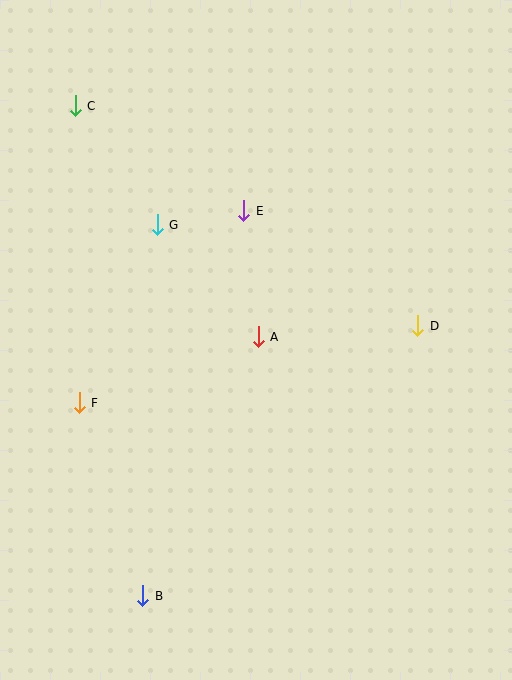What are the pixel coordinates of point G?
Point G is at (157, 225).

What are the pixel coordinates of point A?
Point A is at (258, 337).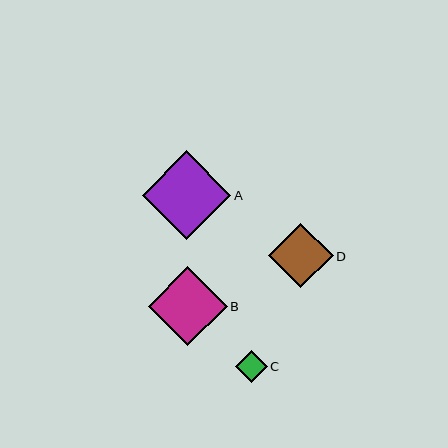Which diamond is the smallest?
Diamond C is the smallest with a size of approximately 32 pixels.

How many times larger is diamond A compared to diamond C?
Diamond A is approximately 2.8 times the size of diamond C.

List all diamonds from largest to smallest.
From largest to smallest: A, B, D, C.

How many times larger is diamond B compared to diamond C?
Diamond B is approximately 2.5 times the size of diamond C.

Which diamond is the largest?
Diamond A is the largest with a size of approximately 88 pixels.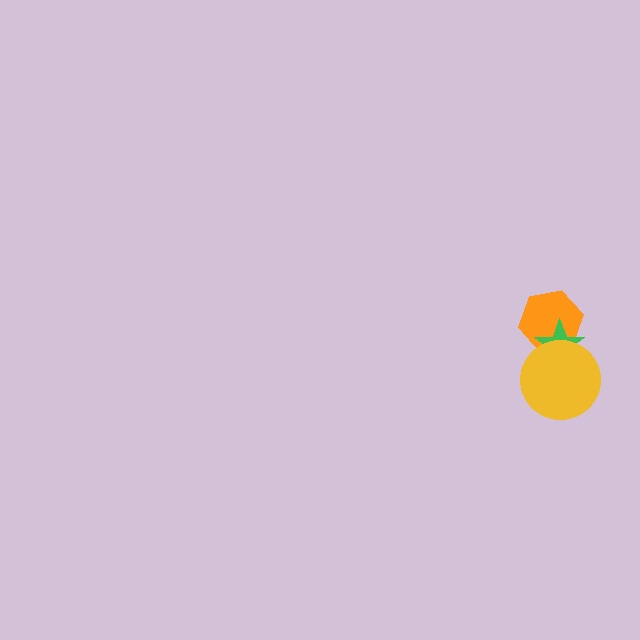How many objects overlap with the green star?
2 objects overlap with the green star.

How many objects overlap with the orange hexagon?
2 objects overlap with the orange hexagon.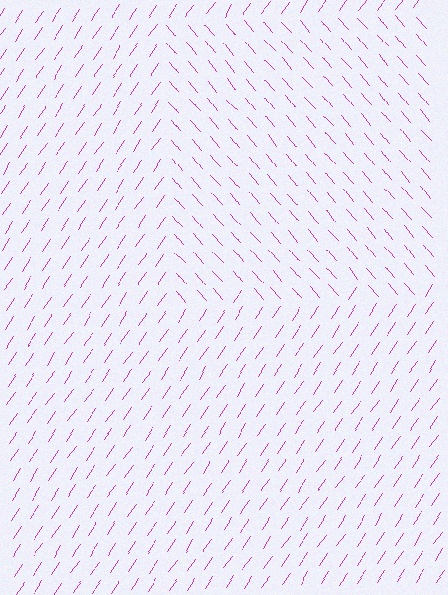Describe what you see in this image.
The image is filled with small magenta line segments. A rectangle region in the image has lines oriented differently from the surrounding lines, creating a visible texture boundary.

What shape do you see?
I see a rectangle.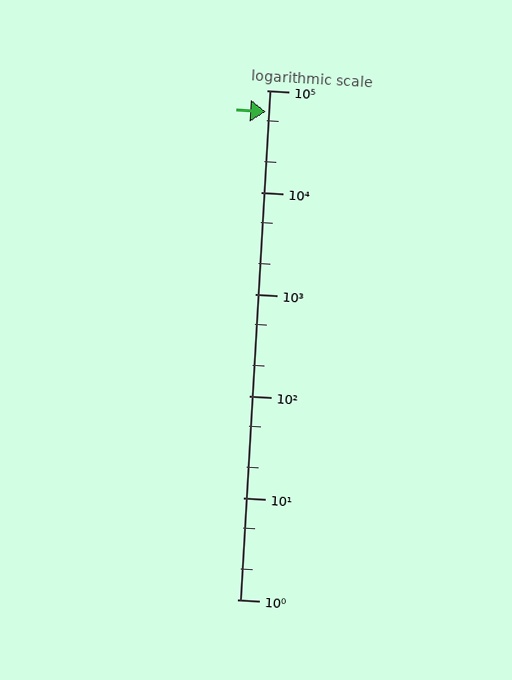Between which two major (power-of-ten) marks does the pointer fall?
The pointer is between 10000 and 100000.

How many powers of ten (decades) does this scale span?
The scale spans 5 decades, from 1 to 100000.